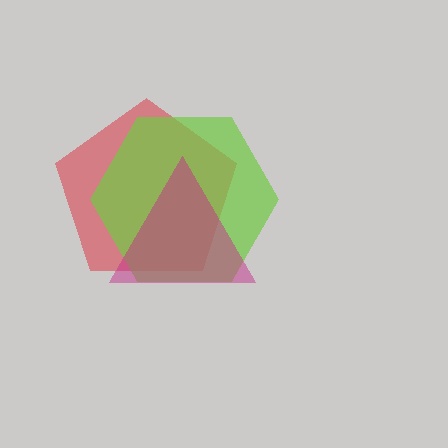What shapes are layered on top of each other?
The layered shapes are: a red pentagon, a lime hexagon, a magenta triangle.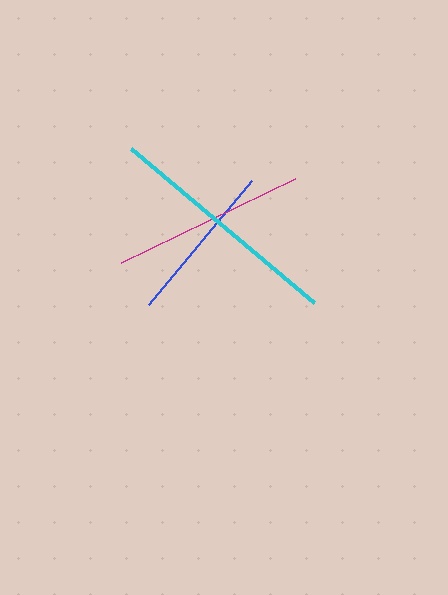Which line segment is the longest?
The cyan line is the longest at approximately 239 pixels.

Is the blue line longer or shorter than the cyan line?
The cyan line is longer than the blue line.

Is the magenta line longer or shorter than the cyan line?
The cyan line is longer than the magenta line.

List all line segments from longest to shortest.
From longest to shortest: cyan, magenta, blue.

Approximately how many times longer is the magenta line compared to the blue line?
The magenta line is approximately 1.2 times the length of the blue line.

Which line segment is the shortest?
The blue line is the shortest at approximately 161 pixels.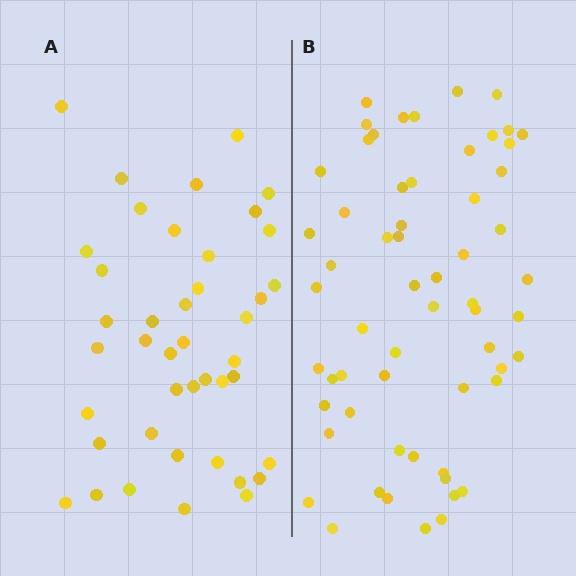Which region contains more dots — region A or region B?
Region B (the right region) has more dots.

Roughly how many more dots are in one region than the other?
Region B has approximately 20 more dots than region A.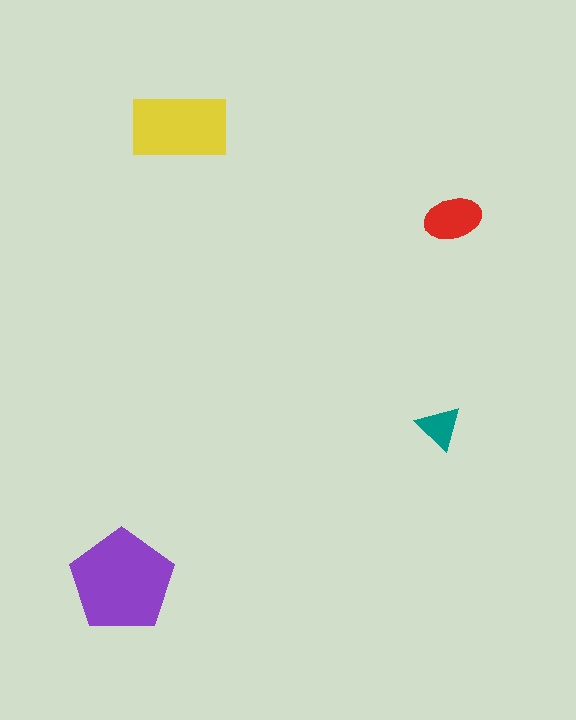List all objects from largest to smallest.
The purple pentagon, the yellow rectangle, the red ellipse, the teal triangle.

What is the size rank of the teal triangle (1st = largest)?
4th.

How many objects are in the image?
There are 4 objects in the image.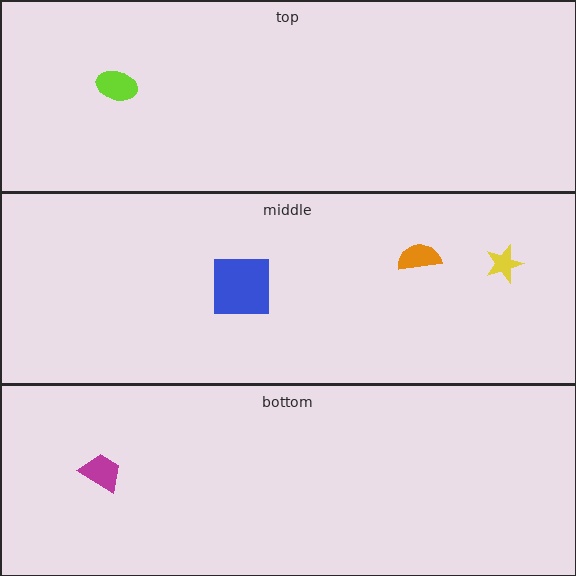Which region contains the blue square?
The middle region.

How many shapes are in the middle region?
3.